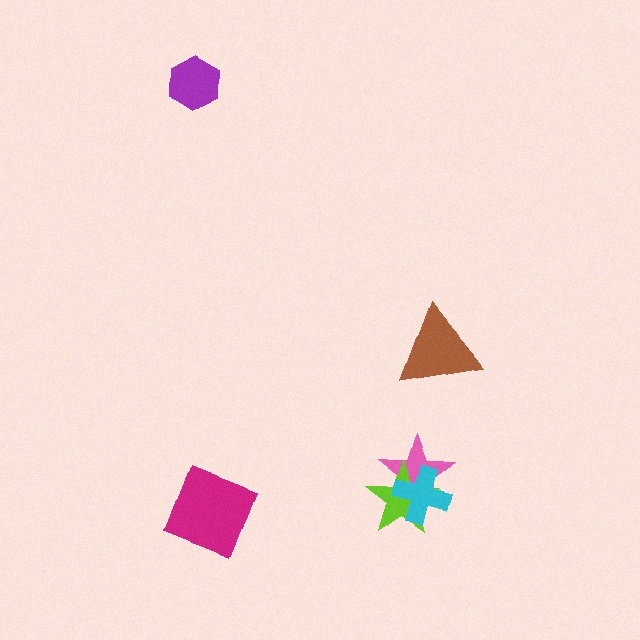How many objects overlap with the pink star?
2 objects overlap with the pink star.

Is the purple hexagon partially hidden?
No, no other shape covers it.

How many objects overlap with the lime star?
2 objects overlap with the lime star.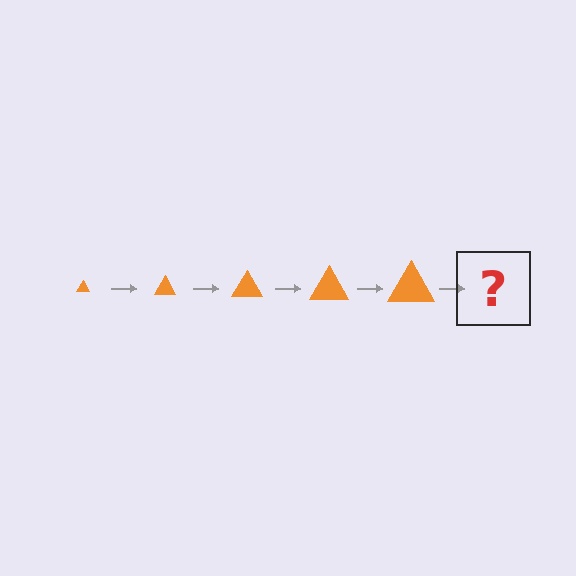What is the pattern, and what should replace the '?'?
The pattern is that the triangle gets progressively larger each step. The '?' should be an orange triangle, larger than the previous one.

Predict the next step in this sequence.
The next step is an orange triangle, larger than the previous one.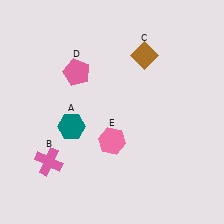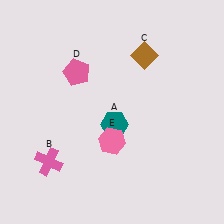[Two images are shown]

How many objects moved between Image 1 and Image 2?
1 object moved between the two images.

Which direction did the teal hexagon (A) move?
The teal hexagon (A) moved right.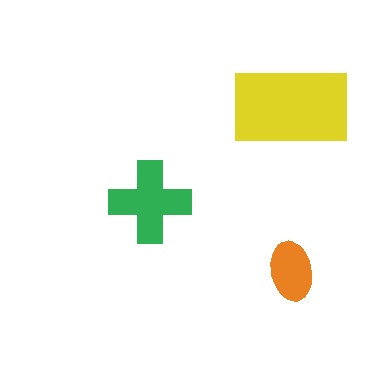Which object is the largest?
The yellow rectangle.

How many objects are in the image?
There are 3 objects in the image.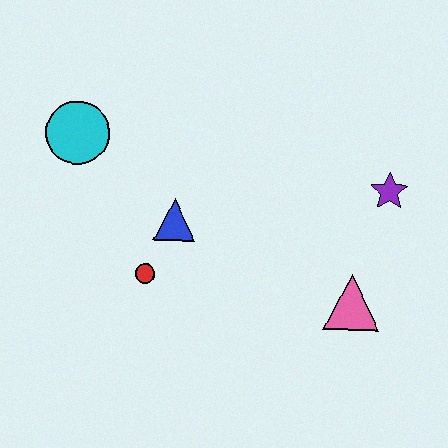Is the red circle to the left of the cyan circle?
No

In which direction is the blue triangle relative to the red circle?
The blue triangle is above the red circle.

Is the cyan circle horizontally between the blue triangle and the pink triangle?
No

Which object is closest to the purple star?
The pink triangle is closest to the purple star.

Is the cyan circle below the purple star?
No